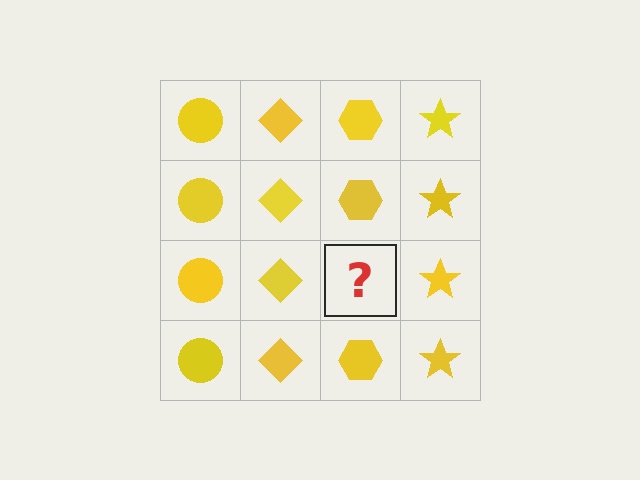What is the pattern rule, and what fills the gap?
The rule is that each column has a consistent shape. The gap should be filled with a yellow hexagon.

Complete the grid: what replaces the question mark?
The question mark should be replaced with a yellow hexagon.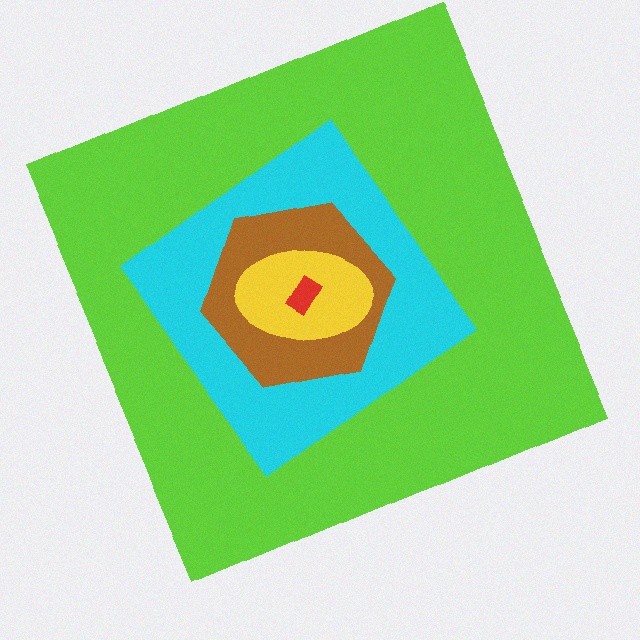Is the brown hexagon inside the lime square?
Yes.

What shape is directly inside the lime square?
The cyan diamond.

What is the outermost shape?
The lime square.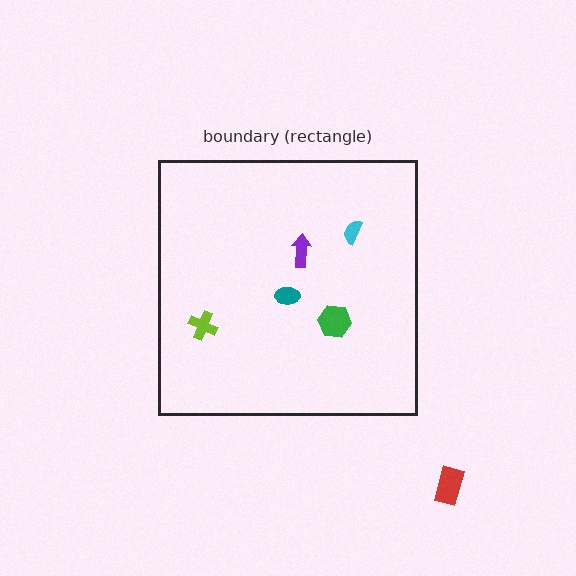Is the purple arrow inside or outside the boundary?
Inside.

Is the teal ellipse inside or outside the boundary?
Inside.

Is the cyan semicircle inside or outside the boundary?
Inside.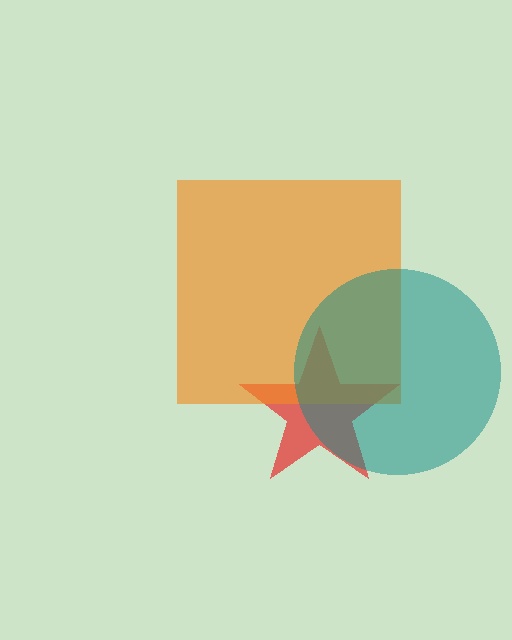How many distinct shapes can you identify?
There are 3 distinct shapes: a red star, an orange square, a teal circle.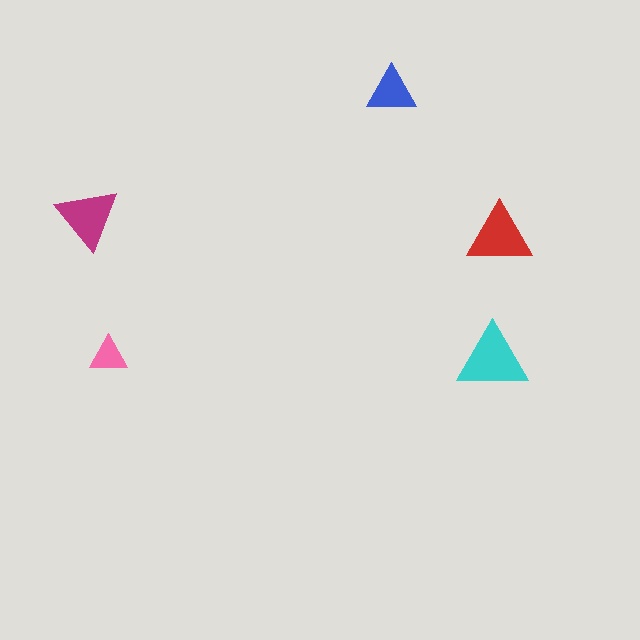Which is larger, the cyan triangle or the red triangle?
The cyan one.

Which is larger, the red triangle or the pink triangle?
The red one.